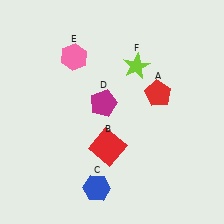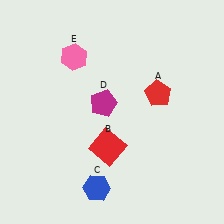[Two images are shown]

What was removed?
The lime star (F) was removed in Image 2.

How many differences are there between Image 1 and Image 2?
There is 1 difference between the two images.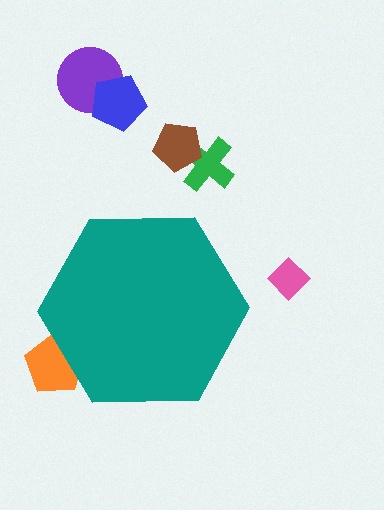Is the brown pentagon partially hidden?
No, the brown pentagon is fully visible.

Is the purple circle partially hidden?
No, the purple circle is fully visible.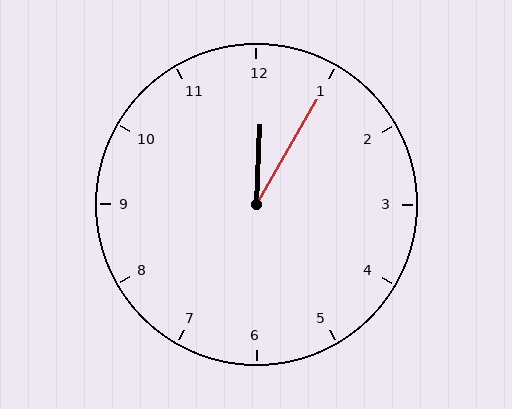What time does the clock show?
12:05.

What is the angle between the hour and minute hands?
Approximately 28 degrees.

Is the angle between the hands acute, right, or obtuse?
It is acute.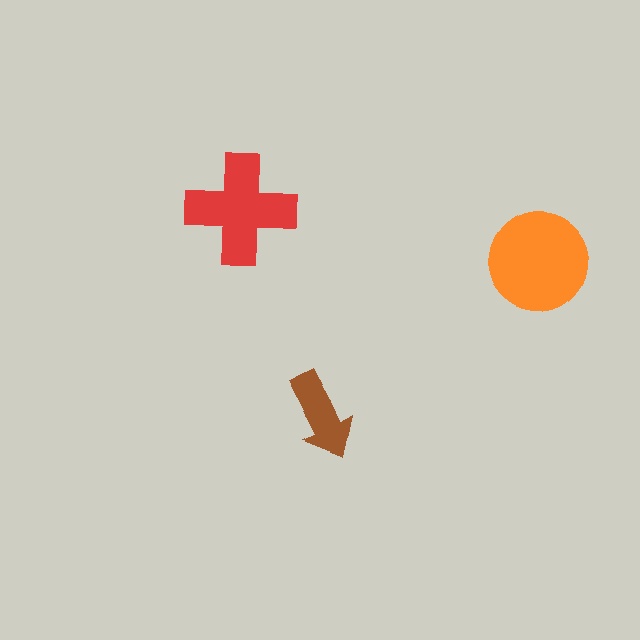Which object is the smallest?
The brown arrow.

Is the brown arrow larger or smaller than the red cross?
Smaller.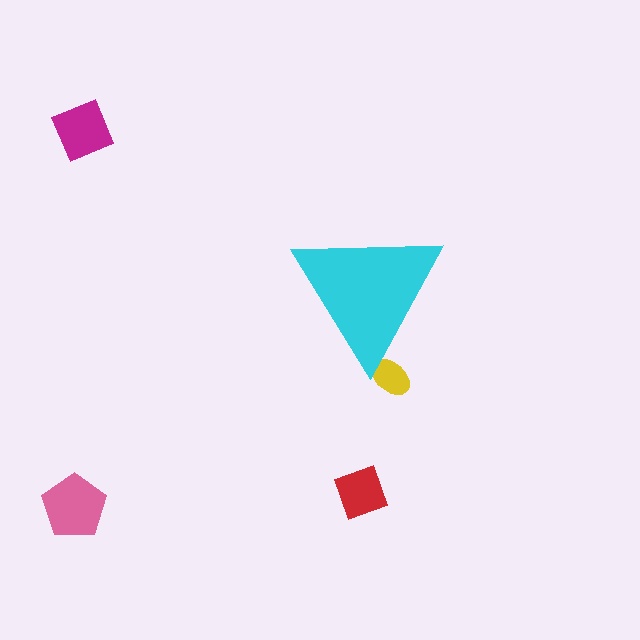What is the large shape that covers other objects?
A cyan triangle.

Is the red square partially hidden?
No, the red square is fully visible.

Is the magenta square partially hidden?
No, the magenta square is fully visible.